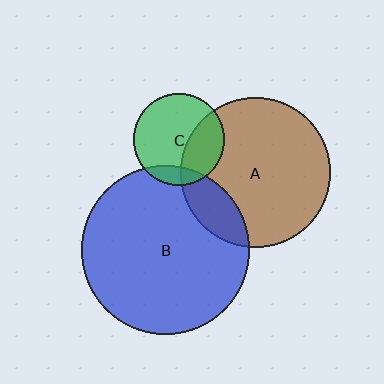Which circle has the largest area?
Circle B (blue).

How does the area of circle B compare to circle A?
Approximately 1.3 times.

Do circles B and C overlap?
Yes.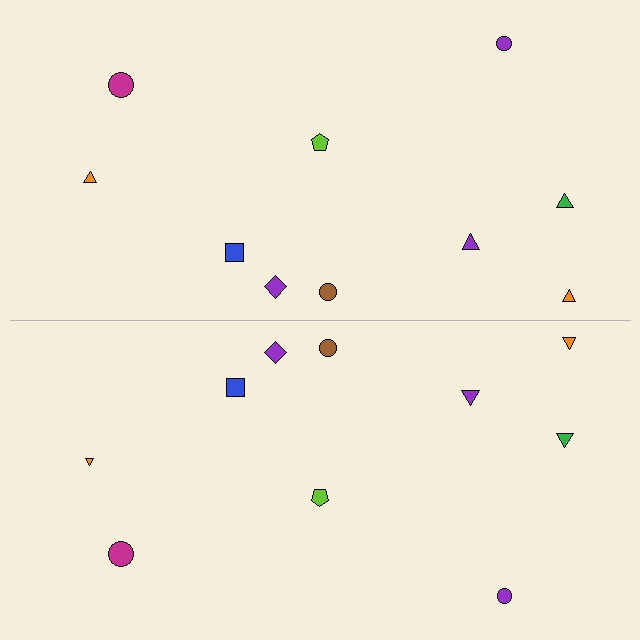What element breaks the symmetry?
The orange triangle on the bottom side has a different size than its mirror counterpart.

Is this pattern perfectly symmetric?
No, the pattern is not perfectly symmetric. The orange triangle on the bottom side has a different size than its mirror counterpart.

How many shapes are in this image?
There are 20 shapes in this image.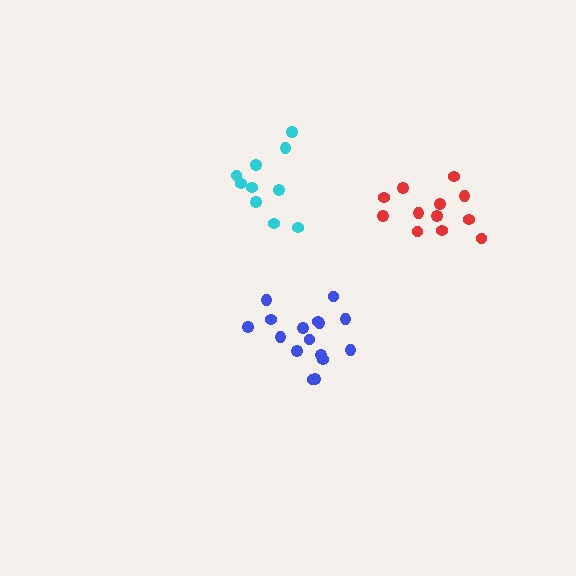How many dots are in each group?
Group 1: 16 dots, Group 2: 12 dots, Group 3: 10 dots (38 total).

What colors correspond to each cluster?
The clusters are colored: blue, red, cyan.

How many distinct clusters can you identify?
There are 3 distinct clusters.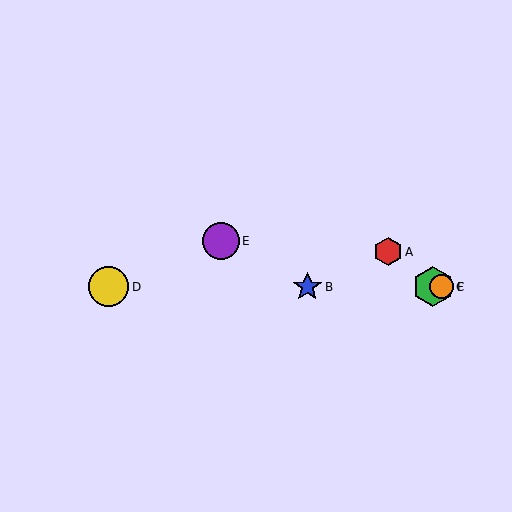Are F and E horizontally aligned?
No, F is at y≈287 and E is at y≈241.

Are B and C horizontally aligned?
Yes, both are at y≈287.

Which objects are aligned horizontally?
Objects B, C, D, F are aligned horizontally.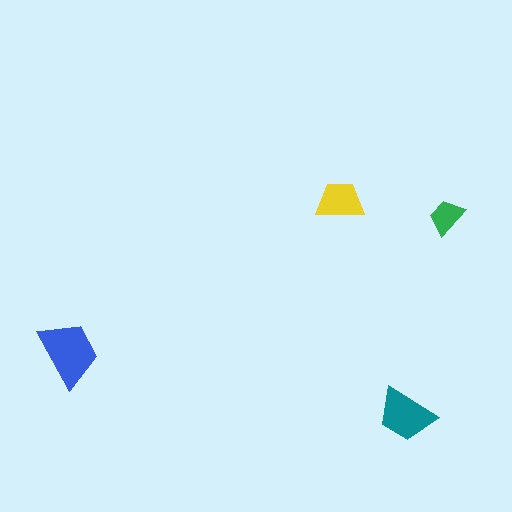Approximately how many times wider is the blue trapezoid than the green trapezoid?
About 2 times wider.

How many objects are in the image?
There are 4 objects in the image.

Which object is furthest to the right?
The green trapezoid is rightmost.